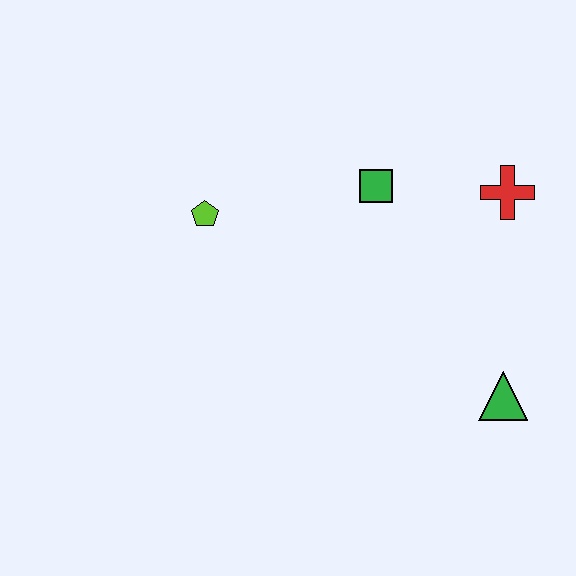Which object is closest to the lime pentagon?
The green square is closest to the lime pentagon.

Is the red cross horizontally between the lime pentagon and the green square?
No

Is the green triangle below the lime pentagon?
Yes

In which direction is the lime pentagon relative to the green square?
The lime pentagon is to the left of the green square.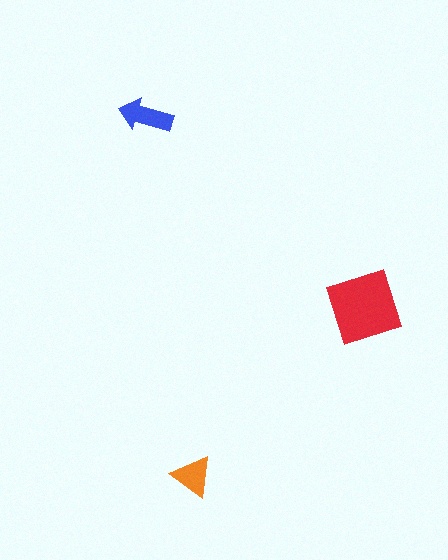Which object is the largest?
The red diamond.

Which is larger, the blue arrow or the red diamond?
The red diamond.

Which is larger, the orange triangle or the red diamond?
The red diamond.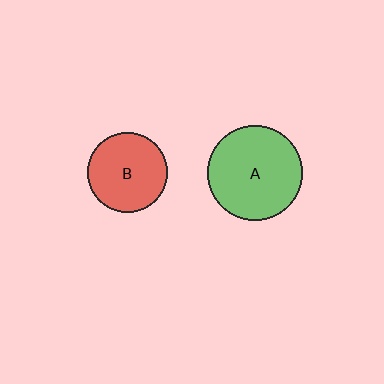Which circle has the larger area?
Circle A (green).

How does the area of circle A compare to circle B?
Approximately 1.4 times.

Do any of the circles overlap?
No, none of the circles overlap.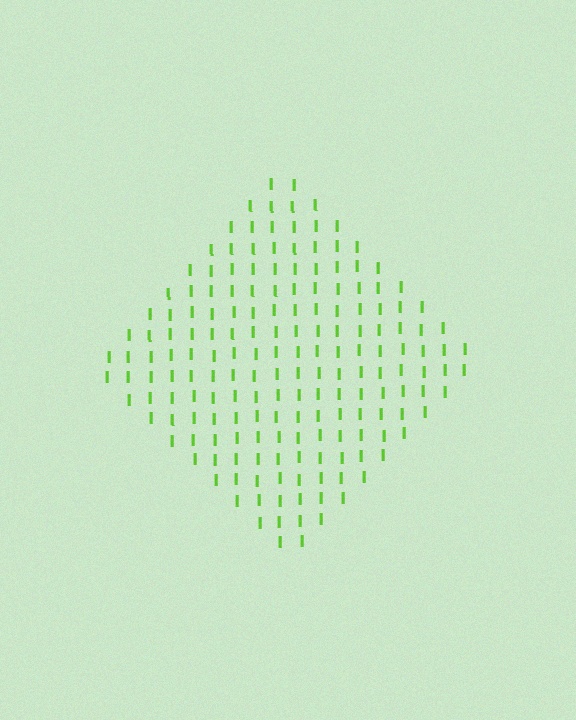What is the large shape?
The large shape is a diamond.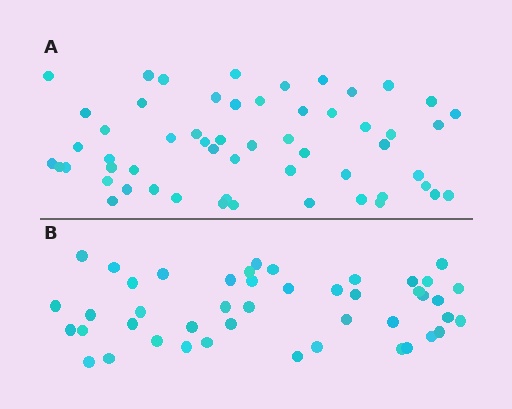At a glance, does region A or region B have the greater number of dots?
Region A (the top region) has more dots.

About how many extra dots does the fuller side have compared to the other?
Region A has roughly 12 or so more dots than region B.